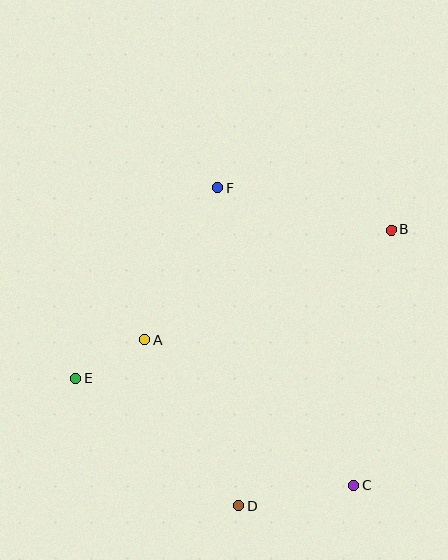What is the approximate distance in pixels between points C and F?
The distance between C and F is approximately 327 pixels.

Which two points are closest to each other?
Points A and E are closest to each other.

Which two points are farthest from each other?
Points B and E are farthest from each other.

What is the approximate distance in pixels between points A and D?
The distance between A and D is approximately 190 pixels.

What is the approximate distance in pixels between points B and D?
The distance between B and D is approximately 315 pixels.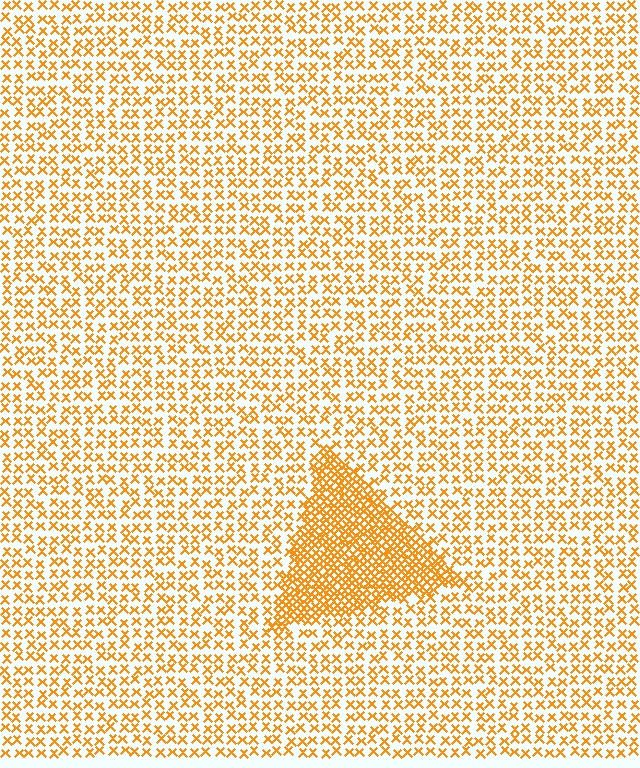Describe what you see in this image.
The image contains small orange elements arranged at two different densities. A triangle-shaped region is visible where the elements are more densely packed than the surrounding area.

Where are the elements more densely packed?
The elements are more densely packed inside the triangle boundary.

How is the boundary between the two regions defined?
The boundary is defined by a change in element density (approximately 2.5x ratio). All elements are the same color, size, and shape.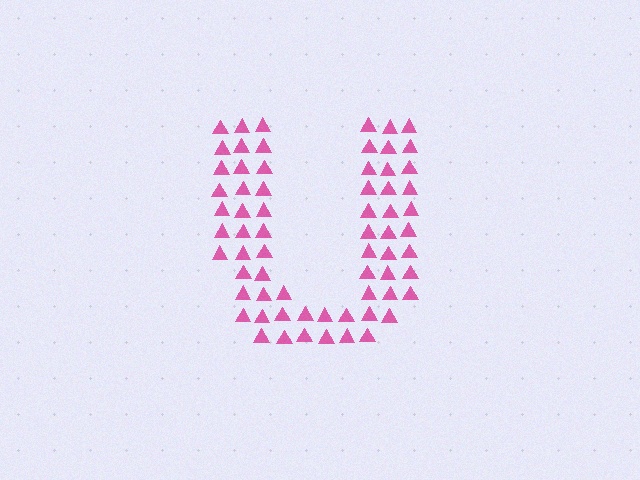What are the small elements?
The small elements are triangles.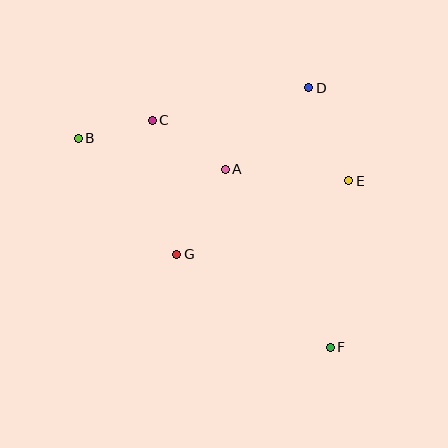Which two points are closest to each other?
Points B and C are closest to each other.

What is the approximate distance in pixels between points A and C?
The distance between A and C is approximately 88 pixels.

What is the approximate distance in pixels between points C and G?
The distance between C and G is approximately 136 pixels.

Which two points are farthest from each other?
Points B and F are farthest from each other.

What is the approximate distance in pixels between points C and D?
The distance between C and D is approximately 160 pixels.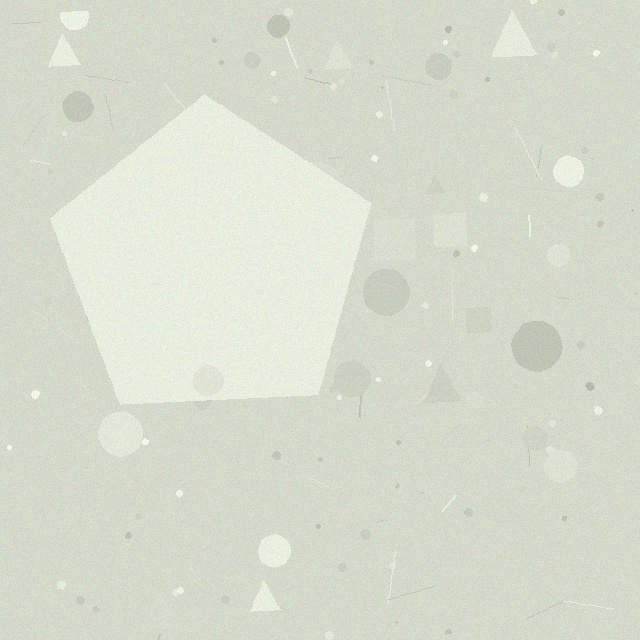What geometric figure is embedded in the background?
A pentagon is embedded in the background.